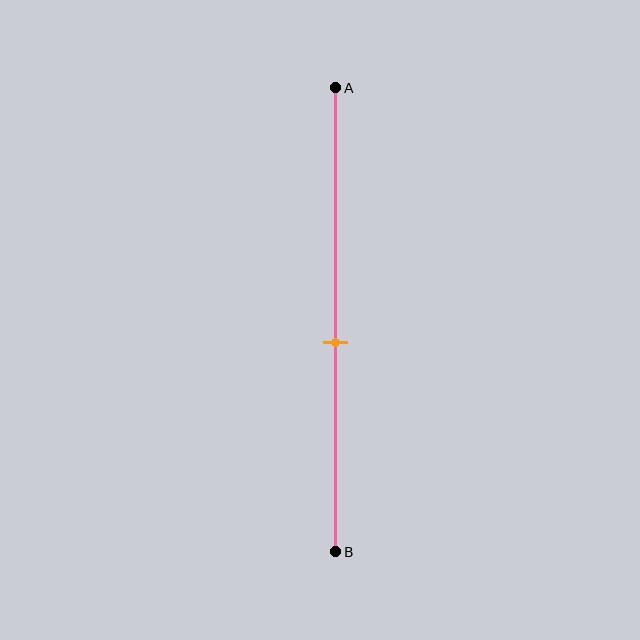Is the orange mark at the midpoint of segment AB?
No, the mark is at about 55% from A, not at the 50% midpoint.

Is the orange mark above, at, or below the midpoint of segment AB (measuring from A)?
The orange mark is below the midpoint of segment AB.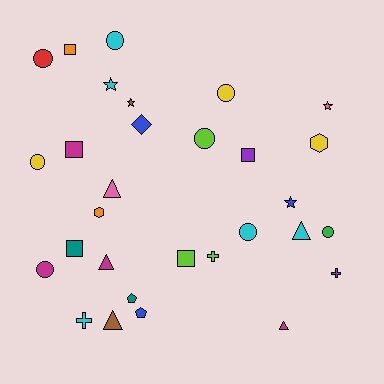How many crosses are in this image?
There are 3 crosses.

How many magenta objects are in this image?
There are 4 magenta objects.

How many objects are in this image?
There are 30 objects.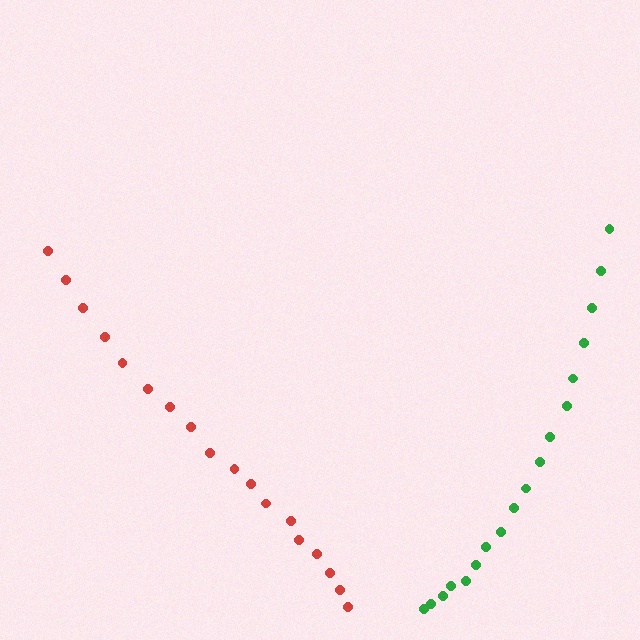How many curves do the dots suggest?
There are 2 distinct paths.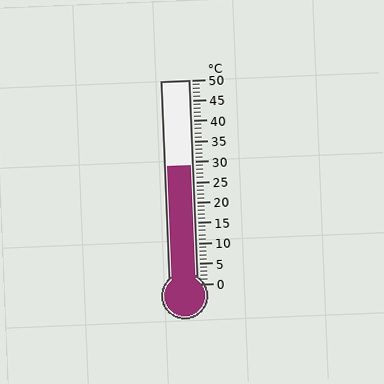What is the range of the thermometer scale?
The thermometer scale ranges from 0°C to 50°C.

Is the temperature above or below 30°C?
The temperature is below 30°C.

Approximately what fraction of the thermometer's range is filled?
The thermometer is filled to approximately 60% of its range.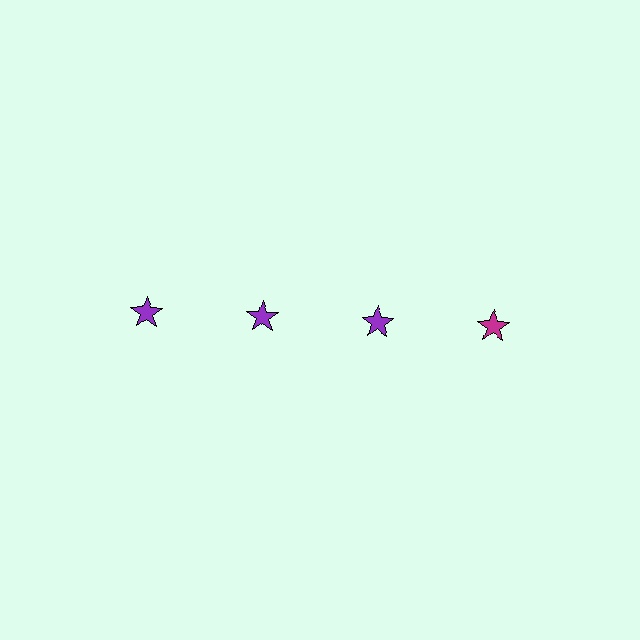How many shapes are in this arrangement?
There are 4 shapes arranged in a grid pattern.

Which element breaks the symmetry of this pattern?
The magenta star in the top row, second from right column breaks the symmetry. All other shapes are purple stars.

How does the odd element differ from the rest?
It has a different color: magenta instead of purple.